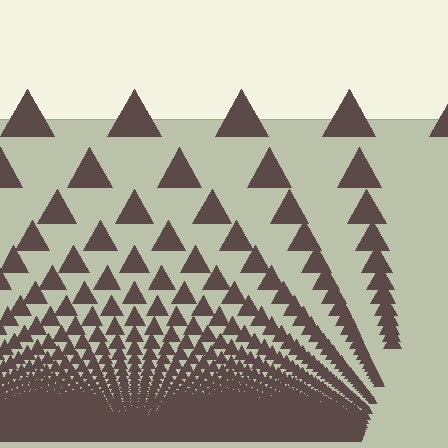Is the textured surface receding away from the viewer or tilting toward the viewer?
The surface appears to tilt toward the viewer. Texture elements get larger and sparser toward the top.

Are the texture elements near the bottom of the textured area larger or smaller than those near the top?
Smaller. The gradient is inverted — elements near the bottom are smaller and denser.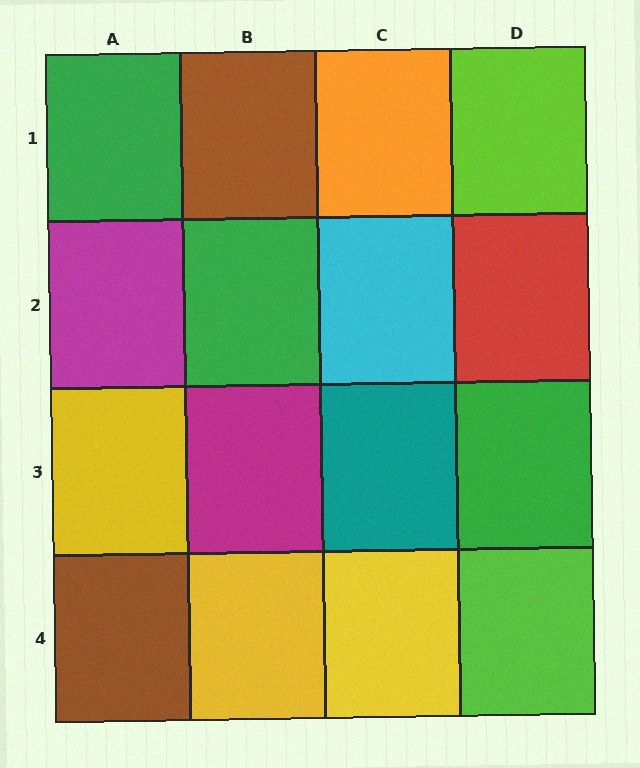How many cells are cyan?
1 cell is cyan.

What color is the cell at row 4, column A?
Brown.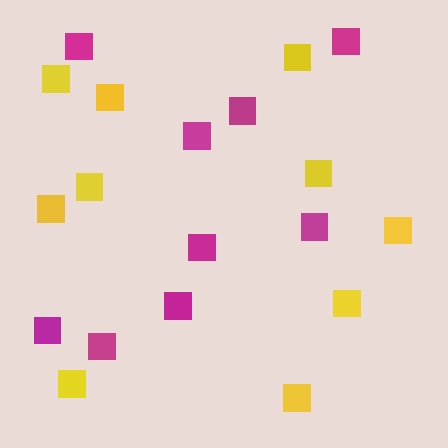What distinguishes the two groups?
There are 2 groups: one group of yellow squares (10) and one group of magenta squares (9).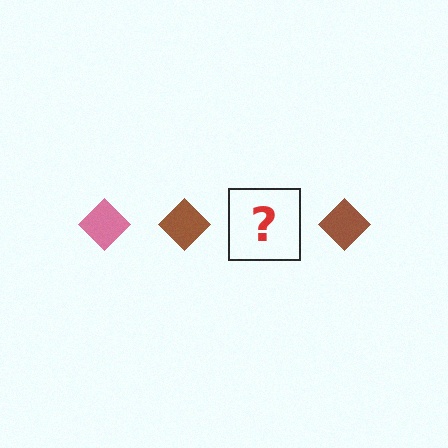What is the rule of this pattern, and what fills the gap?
The rule is that the pattern cycles through pink, brown diamonds. The gap should be filled with a pink diamond.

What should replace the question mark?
The question mark should be replaced with a pink diamond.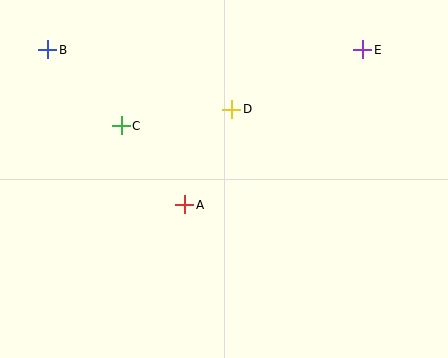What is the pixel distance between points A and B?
The distance between A and B is 207 pixels.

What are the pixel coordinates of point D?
Point D is at (232, 109).